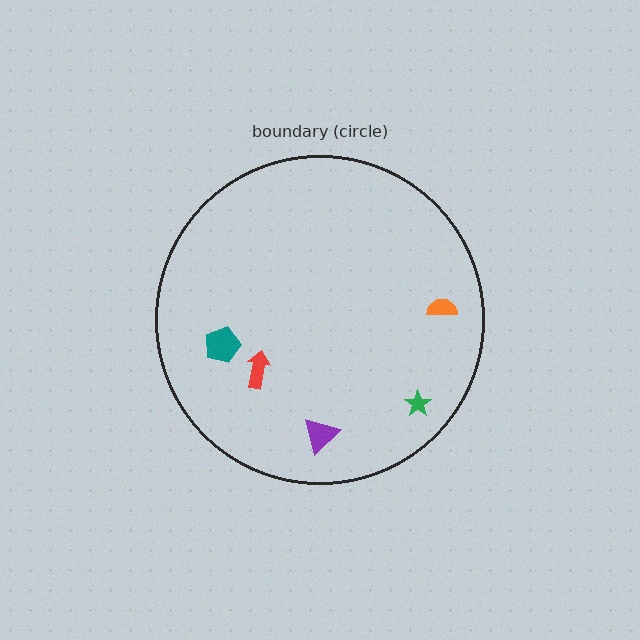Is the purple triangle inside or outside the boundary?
Inside.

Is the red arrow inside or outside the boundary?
Inside.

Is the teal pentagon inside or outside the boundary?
Inside.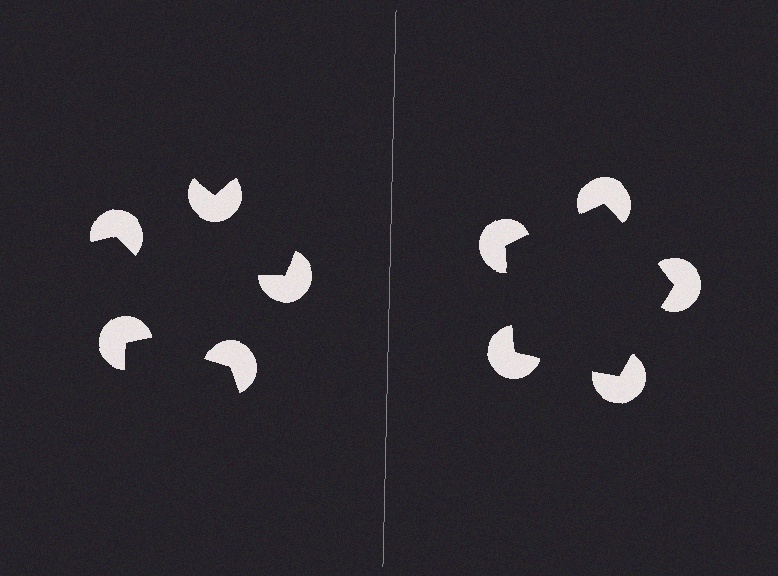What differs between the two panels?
The pac-man discs are positioned identically on both sides; only the wedge orientations differ. On the right they align to a pentagon; on the left they are misaligned.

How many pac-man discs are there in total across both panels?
10 — 5 on each side.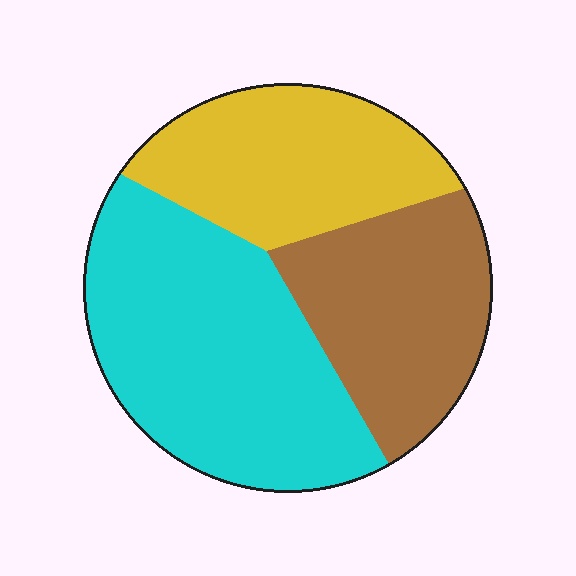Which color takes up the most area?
Cyan, at roughly 45%.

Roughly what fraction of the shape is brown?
Brown covers around 30% of the shape.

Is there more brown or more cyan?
Cyan.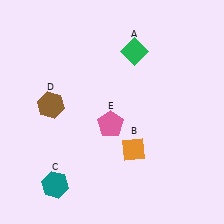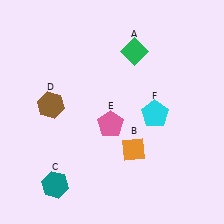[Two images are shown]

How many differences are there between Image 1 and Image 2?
There is 1 difference between the two images.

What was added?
A cyan pentagon (F) was added in Image 2.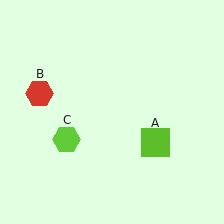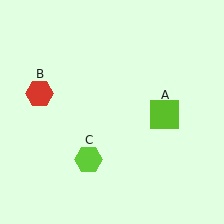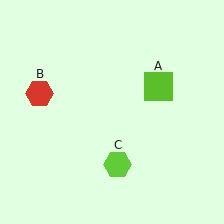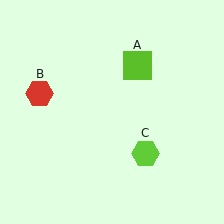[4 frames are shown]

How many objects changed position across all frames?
2 objects changed position: lime square (object A), lime hexagon (object C).